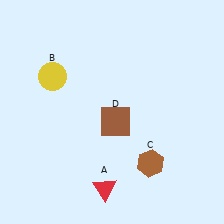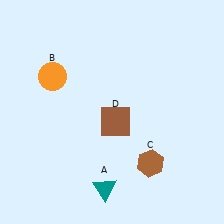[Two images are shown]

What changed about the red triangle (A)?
In Image 1, A is red. In Image 2, it changed to teal.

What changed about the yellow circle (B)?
In Image 1, B is yellow. In Image 2, it changed to orange.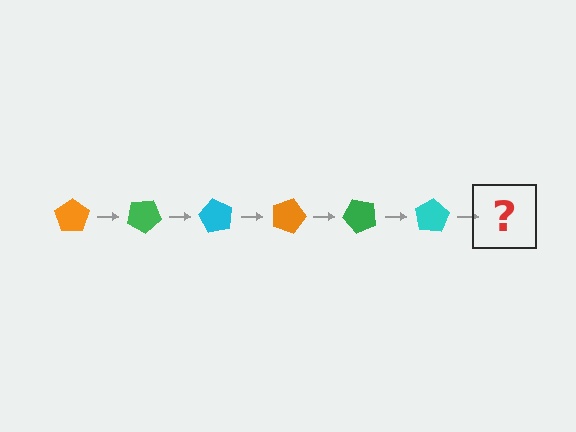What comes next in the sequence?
The next element should be an orange pentagon, rotated 180 degrees from the start.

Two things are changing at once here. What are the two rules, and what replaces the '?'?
The two rules are that it rotates 30 degrees each step and the color cycles through orange, green, and cyan. The '?' should be an orange pentagon, rotated 180 degrees from the start.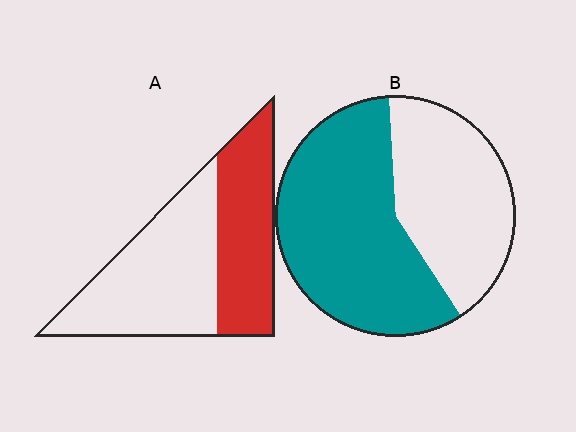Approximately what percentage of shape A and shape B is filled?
A is approximately 40% and B is approximately 60%.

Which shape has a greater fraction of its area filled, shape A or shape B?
Shape B.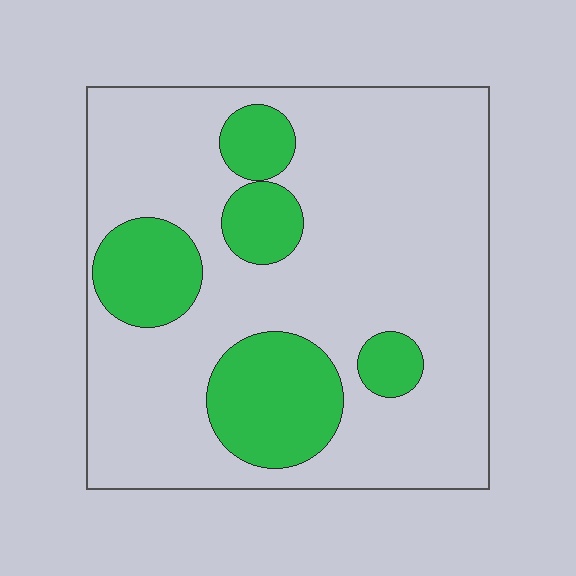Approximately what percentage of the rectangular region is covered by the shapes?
Approximately 25%.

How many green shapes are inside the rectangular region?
5.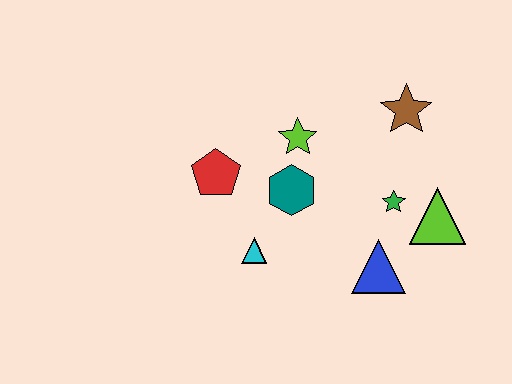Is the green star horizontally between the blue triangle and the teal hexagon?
No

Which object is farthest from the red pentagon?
The lime triangle is farthest from the red pentagon.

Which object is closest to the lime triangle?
The green star is closest to the lime triangle.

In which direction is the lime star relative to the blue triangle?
The lime star is above the blue triangle.